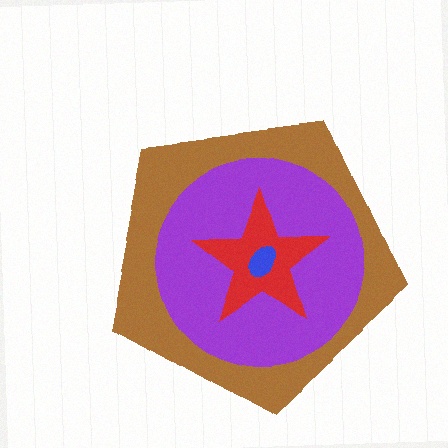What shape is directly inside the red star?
The blue ellipse.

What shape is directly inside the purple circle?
The red star.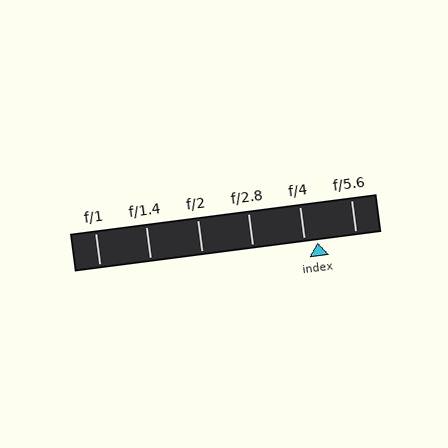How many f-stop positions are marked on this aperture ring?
There are 6 f-stop positions marked.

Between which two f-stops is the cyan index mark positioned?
The index mark is between f/4 and f/5.6.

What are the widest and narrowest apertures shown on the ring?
The widest aperture shown is f/1 and the narrowest is f/5.6.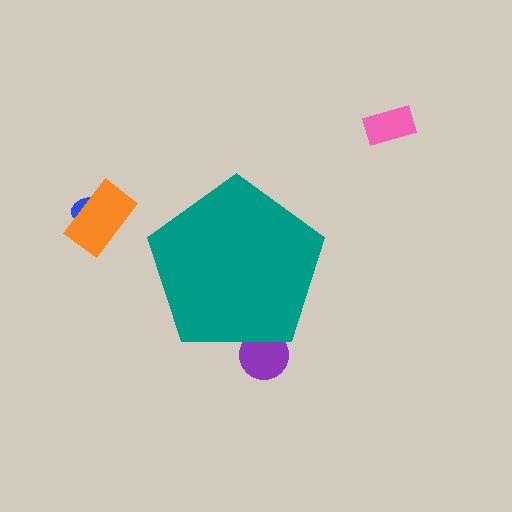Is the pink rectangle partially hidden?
No, the pink rectangle is fully visible.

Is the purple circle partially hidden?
Yes, the purple circle is partially hidden behind the teal pentagon.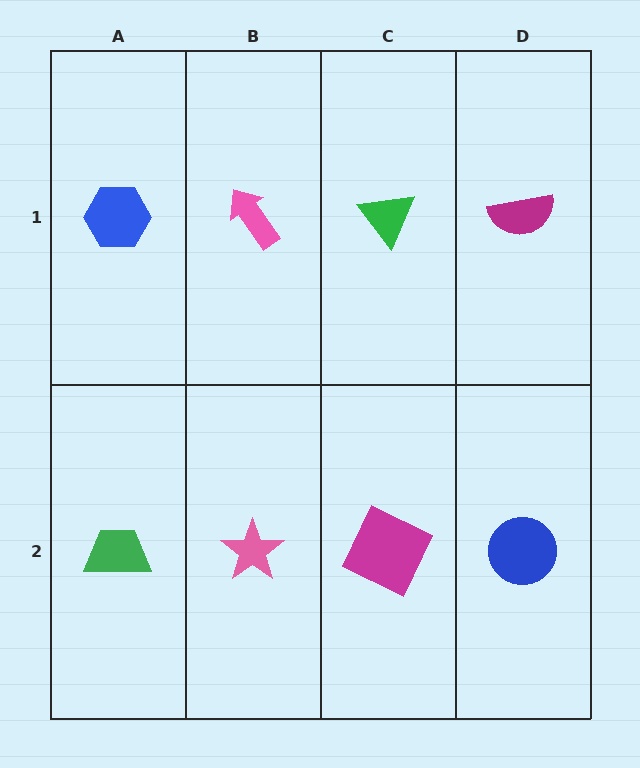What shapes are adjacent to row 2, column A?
A blue hexagon (row 1, column A), a pink star (row 2, column B).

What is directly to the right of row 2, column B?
A magenta square.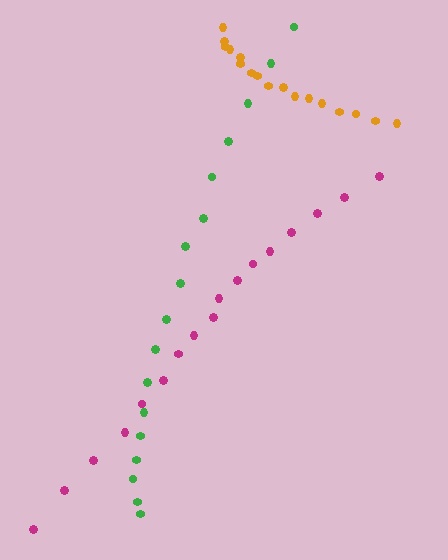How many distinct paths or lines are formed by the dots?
There are 3 distinct paths.